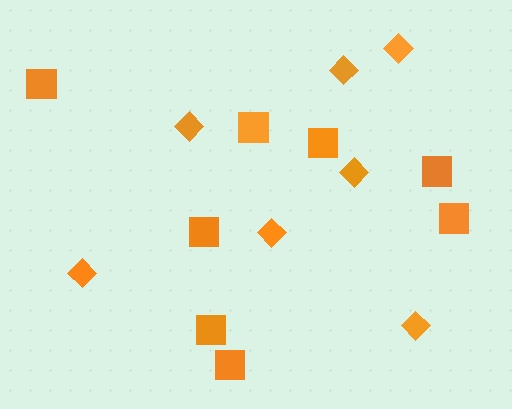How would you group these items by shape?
There are 2 groups: one group of diamonds (7) and one group of squares (8).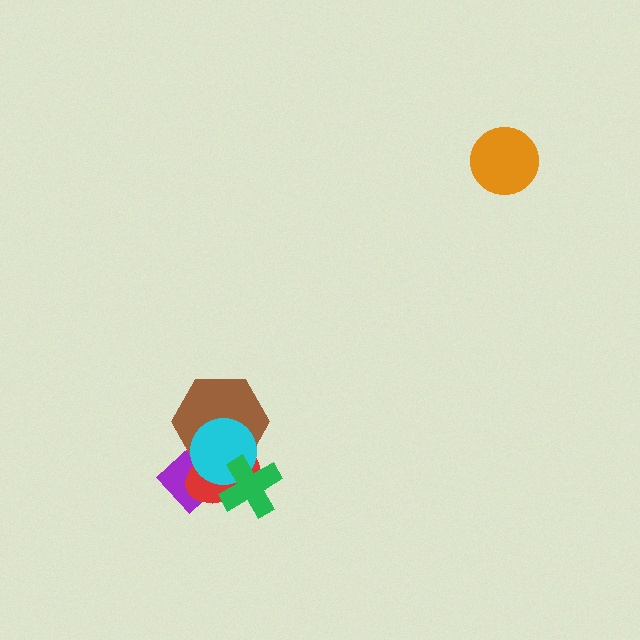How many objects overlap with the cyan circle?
4 objects overlap with the cyan circle.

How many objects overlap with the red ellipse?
4 objects overlap with the red ellipse.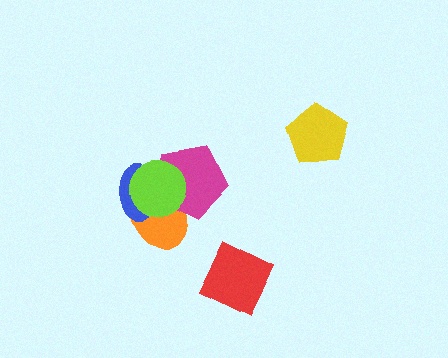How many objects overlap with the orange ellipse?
3 objects overlap with the orange ellipse.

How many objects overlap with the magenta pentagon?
3 objects overlap with the magenta pentagon.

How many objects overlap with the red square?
0 objects overlap with the red square.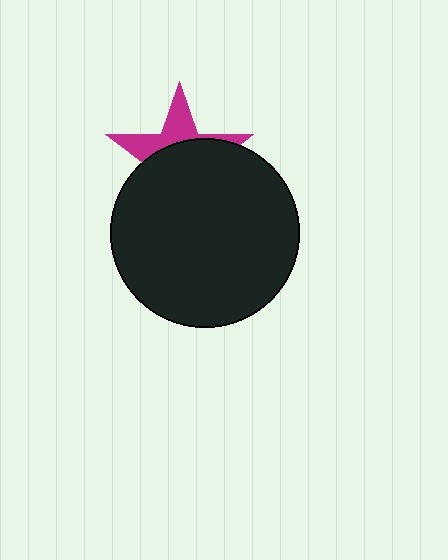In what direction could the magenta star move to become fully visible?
The magenta star could move up. That would shift it out from behind the black circle entirely.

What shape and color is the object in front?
The object in front is a black circle.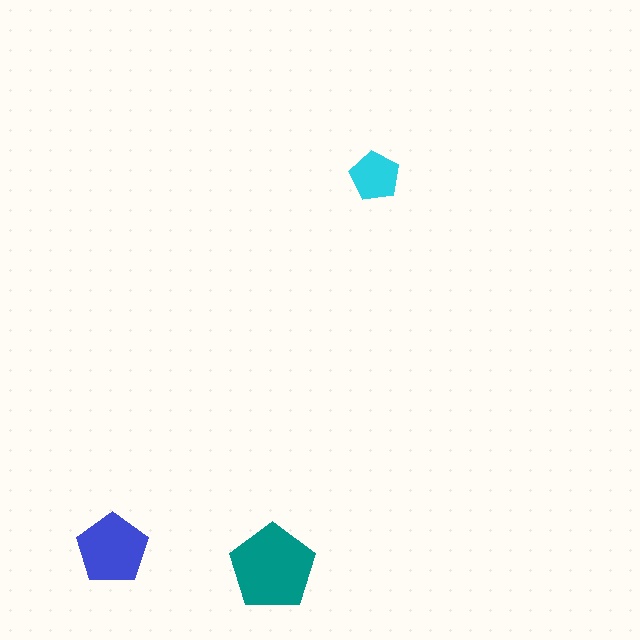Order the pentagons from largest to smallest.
the teal one, the blue one, the cyan one.